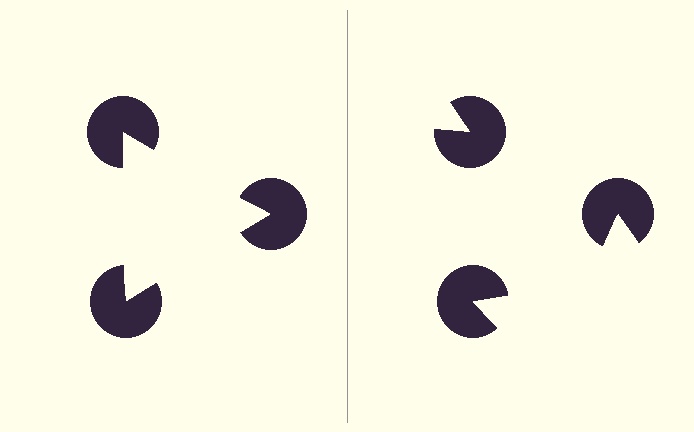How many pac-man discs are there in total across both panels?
6 — 3 on each side.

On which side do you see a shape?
An illusory triangle appears on the left side. On the right side the wedge cuts are rotated, so no coherent shape forms.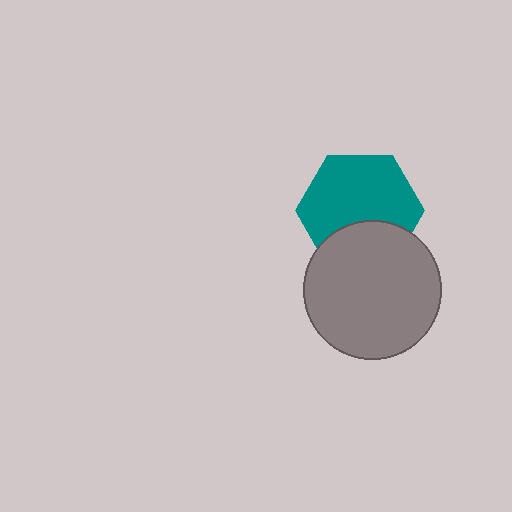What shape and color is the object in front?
The object in front is a gray circle.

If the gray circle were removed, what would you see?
You would see the complete teal hexagon.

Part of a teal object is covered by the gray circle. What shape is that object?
It is a hexagon.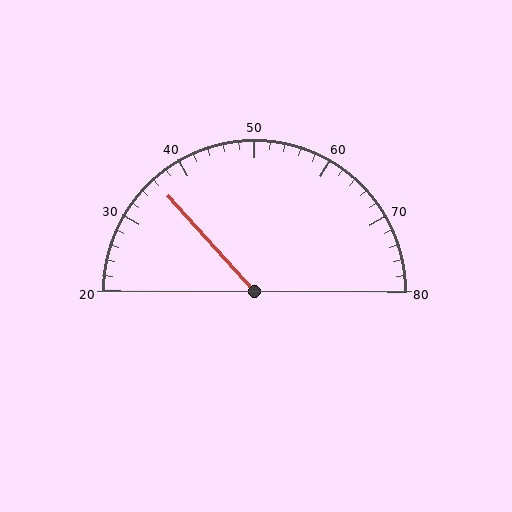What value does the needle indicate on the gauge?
The needle indicates approximately 36.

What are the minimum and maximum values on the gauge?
The gauge ranges from 20 to 80.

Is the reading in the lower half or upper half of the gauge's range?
The reading is in the lower half of the range (20 to 80).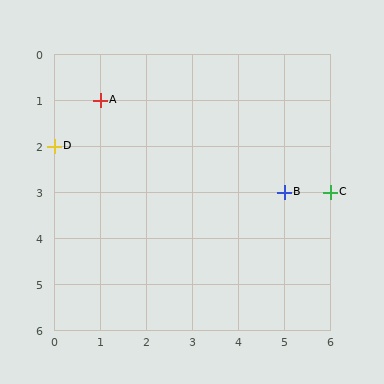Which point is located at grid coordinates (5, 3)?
Point B is at (5, 3).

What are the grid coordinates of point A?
Point A is at grid coordinates (1, 1).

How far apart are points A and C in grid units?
Points A and C are 5 columns and 2 rows apart (about 5.4 grid units diagonally).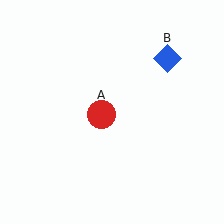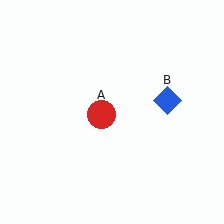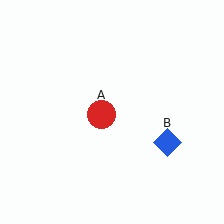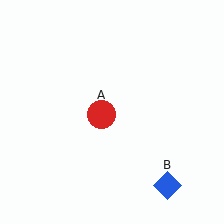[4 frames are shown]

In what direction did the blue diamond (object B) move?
The blue diamond (object B) moved down.